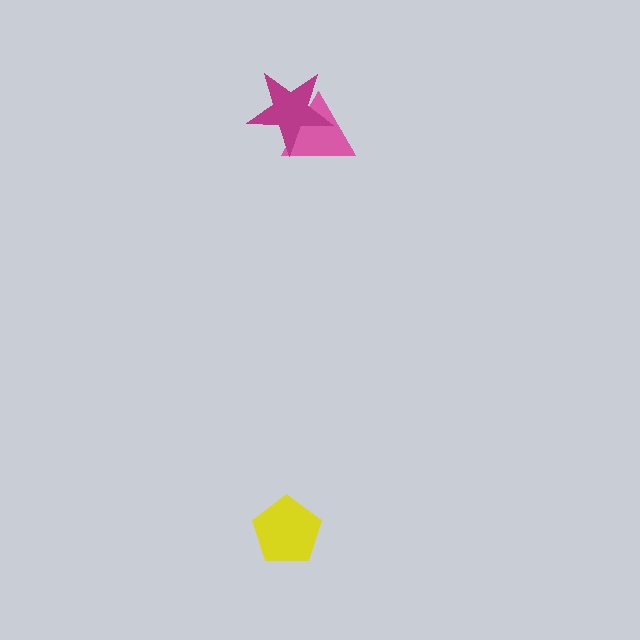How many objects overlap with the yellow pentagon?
0 objects overlap with the yellow pentagon.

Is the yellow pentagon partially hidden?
No, no other shape covers it.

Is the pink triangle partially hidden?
Yes, it is partially covered by another shape.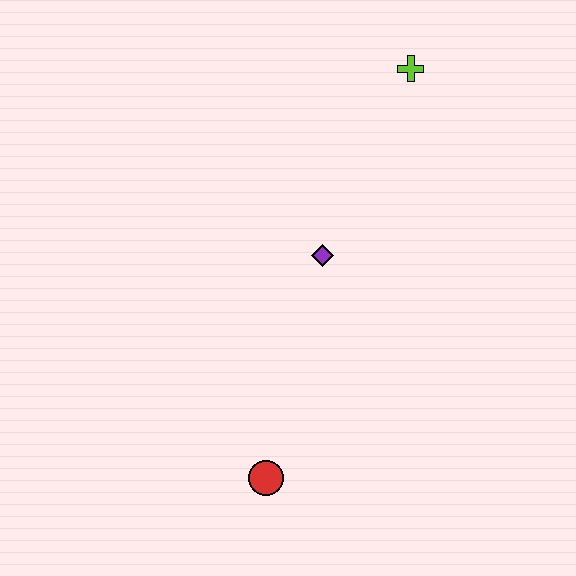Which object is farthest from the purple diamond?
The red circle is farthest from the purple diamond.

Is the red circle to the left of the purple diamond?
Yes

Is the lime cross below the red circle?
No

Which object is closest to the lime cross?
The purple diamond is closest to the lime cross.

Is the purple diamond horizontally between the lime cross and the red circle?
Yes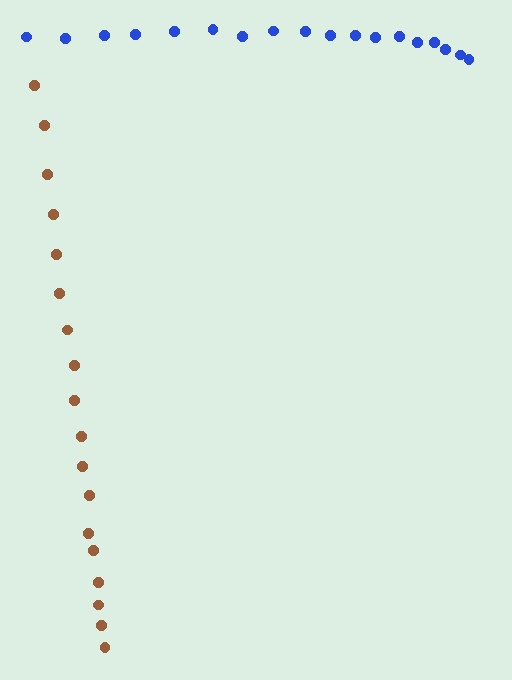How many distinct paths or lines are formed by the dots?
There are 2 distinct paths.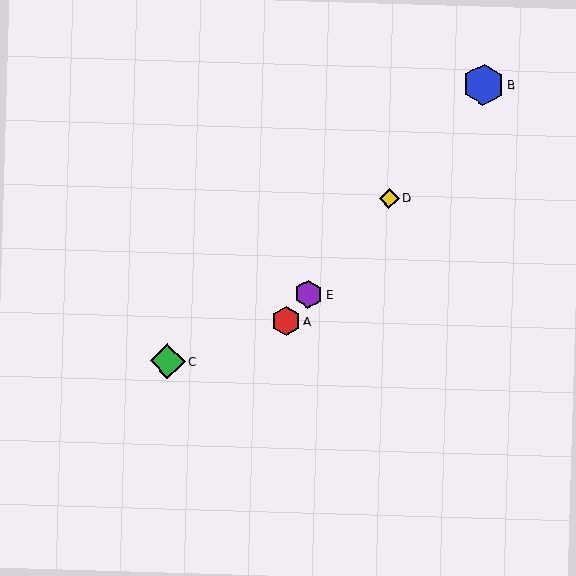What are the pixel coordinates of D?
Object D is at (389, 198).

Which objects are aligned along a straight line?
Objects A, B, D, E are aligned along a straight line.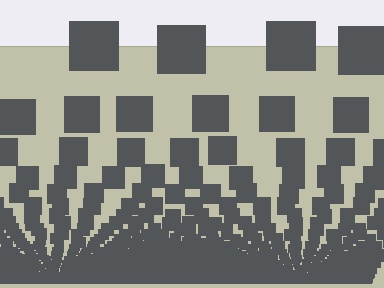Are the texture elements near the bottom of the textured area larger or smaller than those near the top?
Smaller. The gradient is inverted — elements near the bottom are smaller and denser.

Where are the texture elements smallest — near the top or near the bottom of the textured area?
Near the bottom.